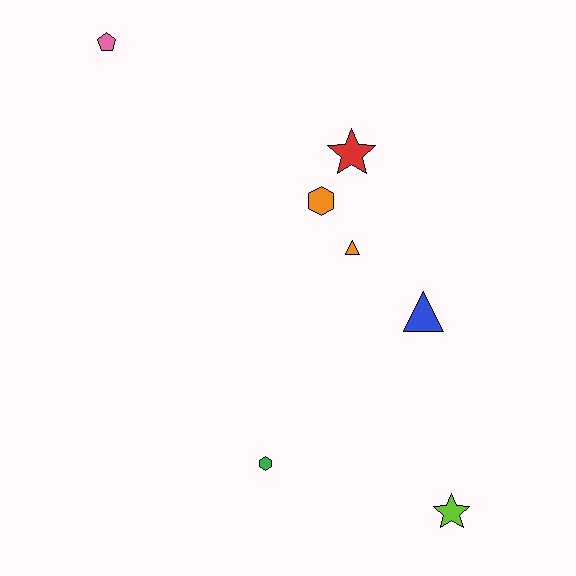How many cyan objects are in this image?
There are no cyan objects.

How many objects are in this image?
There are 7 objects.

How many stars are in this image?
There are 2 stars.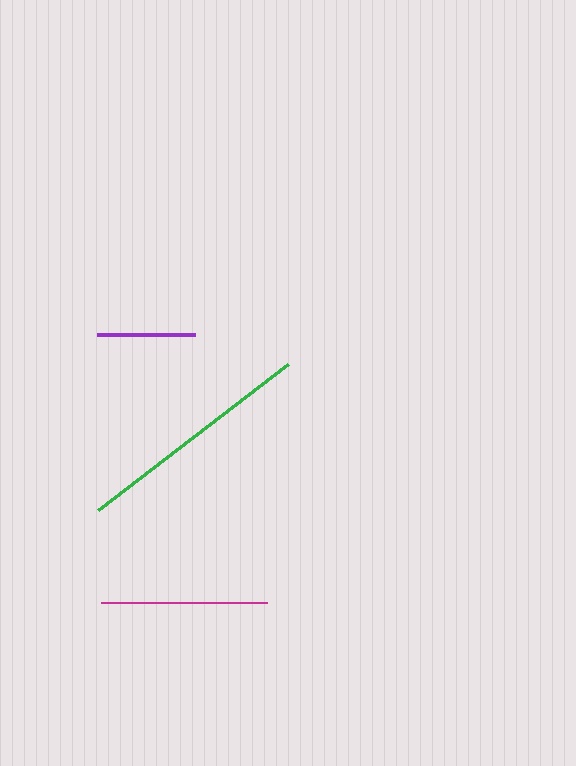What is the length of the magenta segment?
The magenta segment is approximately 166 pixels long.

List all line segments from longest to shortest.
From longest to shortest: green, magenta, purple.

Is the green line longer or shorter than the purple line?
The green line is longer than the purple line.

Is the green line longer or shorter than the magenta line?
The green line is longer than the magenta line.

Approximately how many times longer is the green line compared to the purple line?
The green line is approximately 2.5 times the length of the purple line.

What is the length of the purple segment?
The purple segment is approximately 97 pixels long.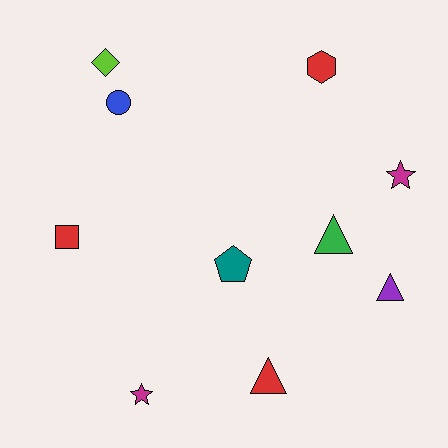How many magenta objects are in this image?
There are 2 magenta objects.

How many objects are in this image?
There are 10 objects.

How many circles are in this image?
There is 1 circle.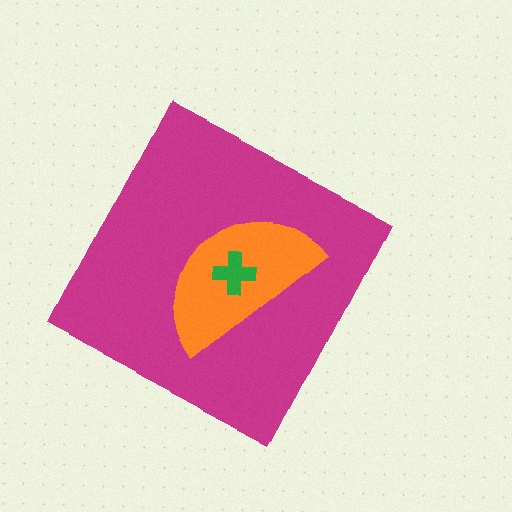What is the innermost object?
The green cross.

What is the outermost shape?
The magenta diamond.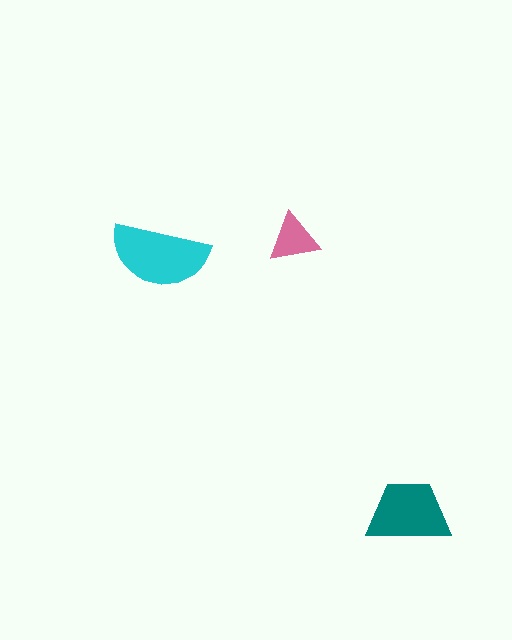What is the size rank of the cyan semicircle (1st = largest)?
1st.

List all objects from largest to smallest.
The cyan semicircle, the teal trapezoid, the pink triangle.